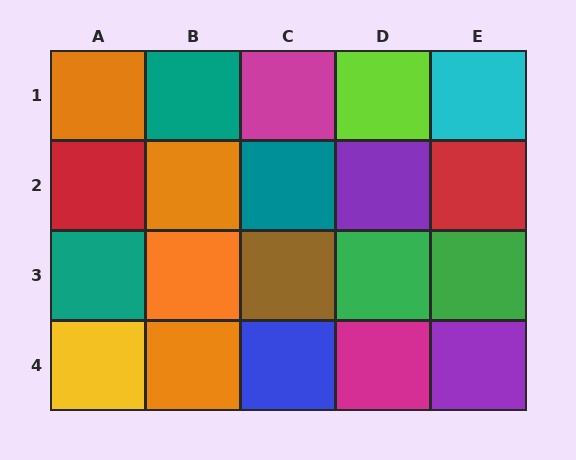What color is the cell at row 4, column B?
Orange.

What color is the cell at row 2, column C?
Teal.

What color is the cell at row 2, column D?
Purple.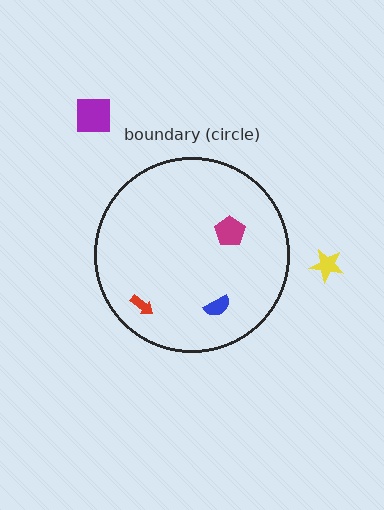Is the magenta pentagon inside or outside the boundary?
Inside.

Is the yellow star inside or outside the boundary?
Outside.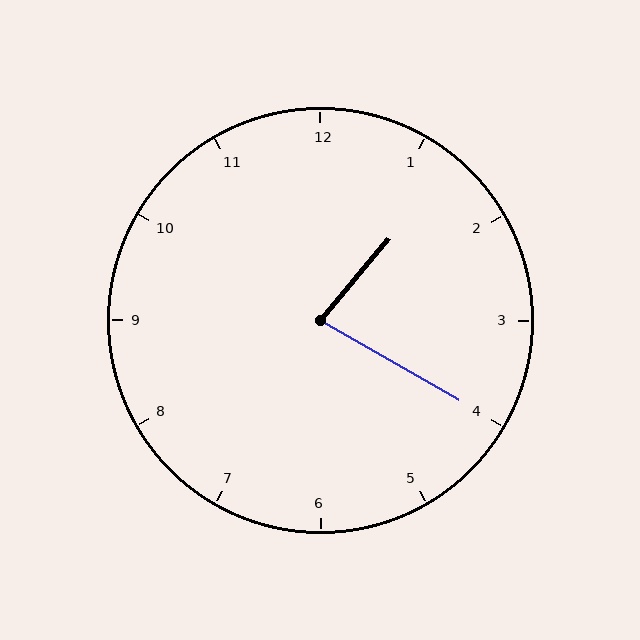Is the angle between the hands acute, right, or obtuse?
It is acute.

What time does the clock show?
1:20.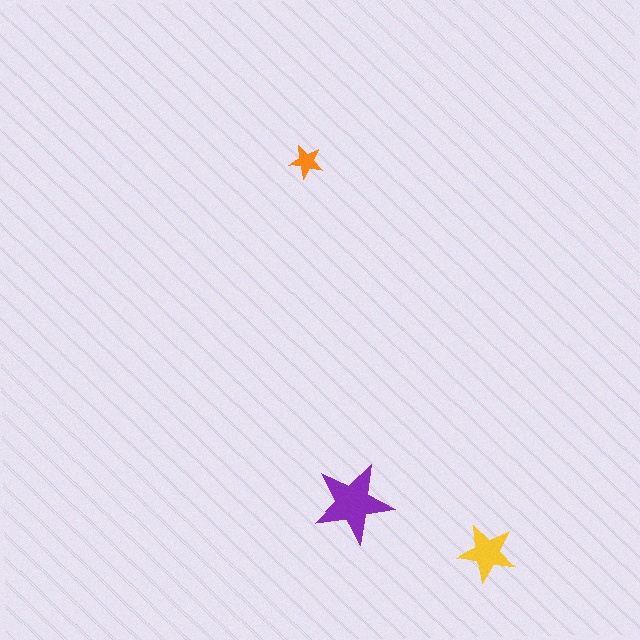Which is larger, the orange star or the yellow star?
The yellow one.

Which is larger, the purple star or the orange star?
The purple one.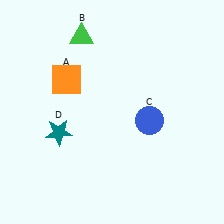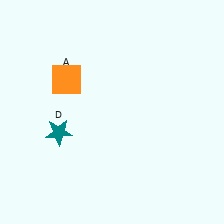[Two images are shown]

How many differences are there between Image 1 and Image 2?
There are 2 differences between the two images.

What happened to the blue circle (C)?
The blue circle (C) was removed in Image 2. It was in the bottom-right area of Image 1.